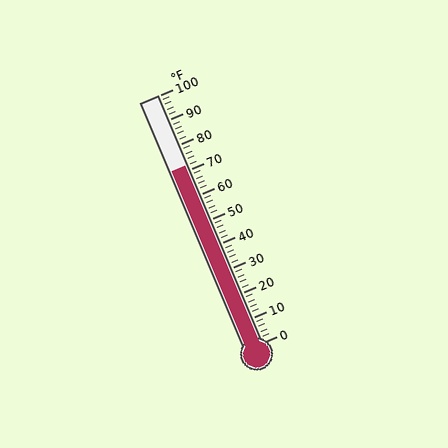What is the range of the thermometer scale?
The thermometer scale ranges from 0°F to 100°F.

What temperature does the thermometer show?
The thermometer shows approximately 72°F.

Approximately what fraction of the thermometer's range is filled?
The thermometer is filled to approximately 70% of its range.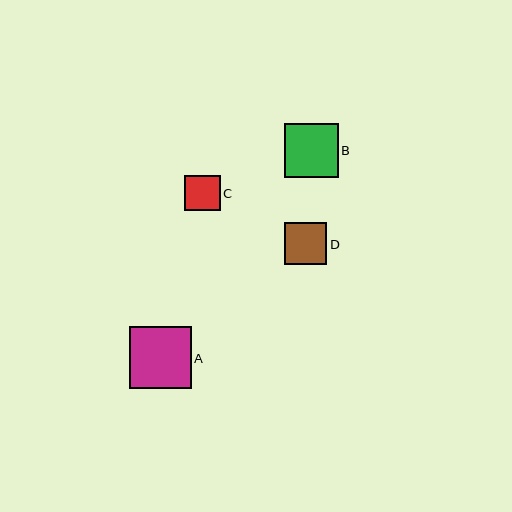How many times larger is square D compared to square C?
Square D is approximately 1.2 times the size of square C.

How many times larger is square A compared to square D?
Square A is approximately 1.5 times the size of square D.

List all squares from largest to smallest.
From largest to smallest: A, B, D, C.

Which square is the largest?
Square A is the largest with a size of approximately 62 pixels.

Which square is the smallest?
Square C is the smallest with a size of approximately 35 pixels.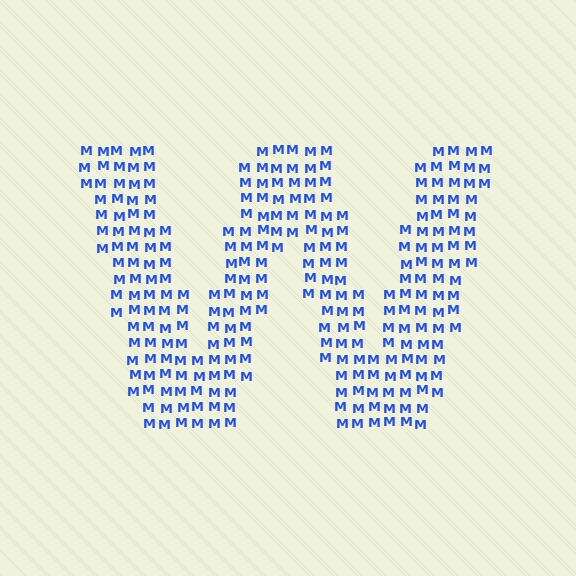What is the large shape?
The large shape is the letter W.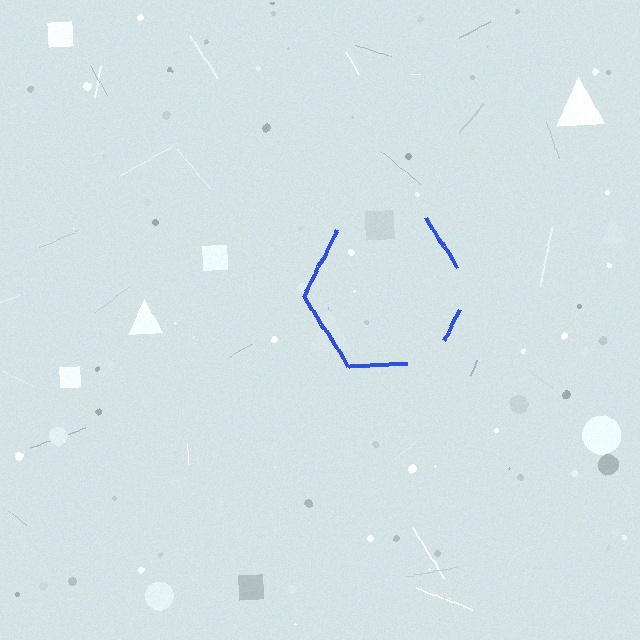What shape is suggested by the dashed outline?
The dashed outline suggests a hexagon.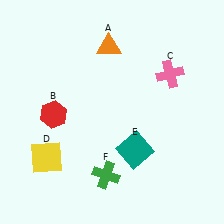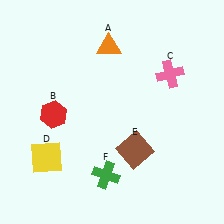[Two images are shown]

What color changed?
The square (E) changed from teal in Image 1 to brown in Image 2.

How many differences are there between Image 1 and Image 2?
There is 1 difference between the two images.